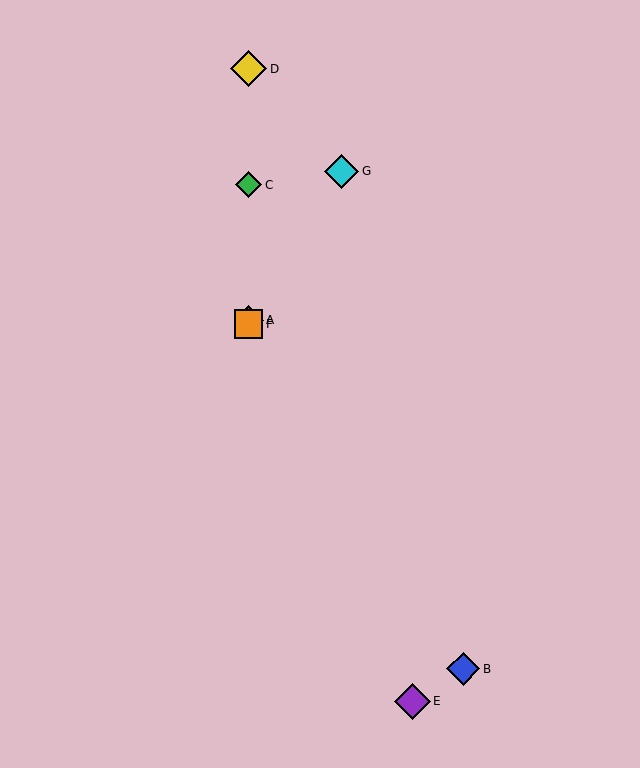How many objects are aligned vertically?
4 objects (A, C, D, F) are aligned vertically.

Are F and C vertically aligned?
Yes, both are at x≈249.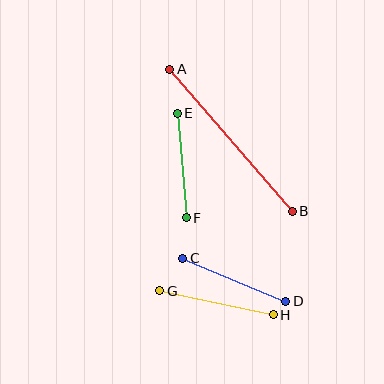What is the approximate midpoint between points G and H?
The midpoint is at approximately (216, 303) pixels.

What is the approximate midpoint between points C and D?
The midpoint is at approximately (234, 280) pixels.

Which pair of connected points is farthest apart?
Points A and B are farthest apart.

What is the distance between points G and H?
The distance is approximately 116 pixels.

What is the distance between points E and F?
The distance is approximately 105 pixels.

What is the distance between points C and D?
The distance is approximately 111 pixels.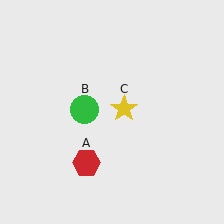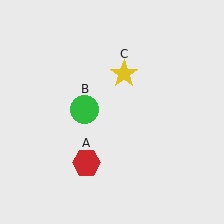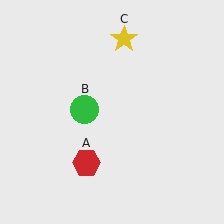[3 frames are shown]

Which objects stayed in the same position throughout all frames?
Red hexagon (object A) and green circle (object B) remained stationary.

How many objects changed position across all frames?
1 object changed position: yellow star (object C).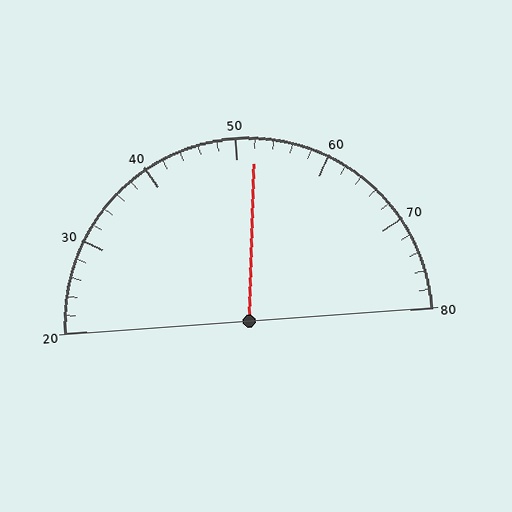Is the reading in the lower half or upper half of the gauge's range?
The reading is in the upper half of the range (20 to 80).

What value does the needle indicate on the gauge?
The needle indicates approximately 52.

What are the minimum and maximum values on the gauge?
The gauge ranges from 20 to 80.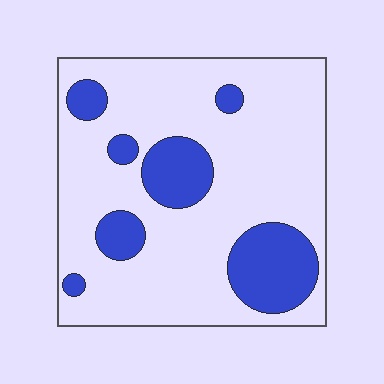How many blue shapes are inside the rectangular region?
7.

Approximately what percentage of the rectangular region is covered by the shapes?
Approximately 20%.